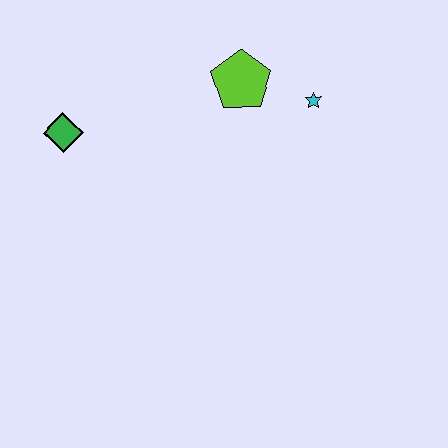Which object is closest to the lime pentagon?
The cyan star is closest to the lime pentagon.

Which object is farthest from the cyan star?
The green diamond is farthest from the cyan star.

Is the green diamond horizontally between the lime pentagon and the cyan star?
No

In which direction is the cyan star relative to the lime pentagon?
The cyan star is to the right of the lime pentagon.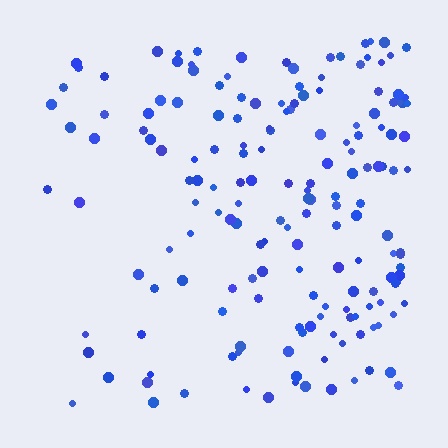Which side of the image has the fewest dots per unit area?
The left.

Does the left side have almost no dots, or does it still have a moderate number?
Still a moderate number, just noticeably fewer than the right.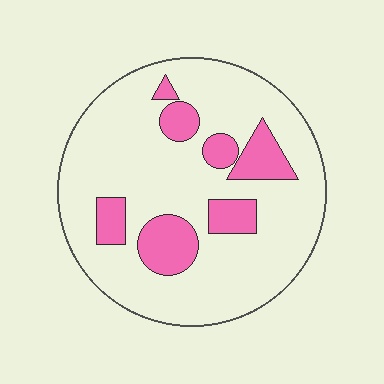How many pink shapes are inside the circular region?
7.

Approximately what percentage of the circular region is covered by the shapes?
Approximately 20%.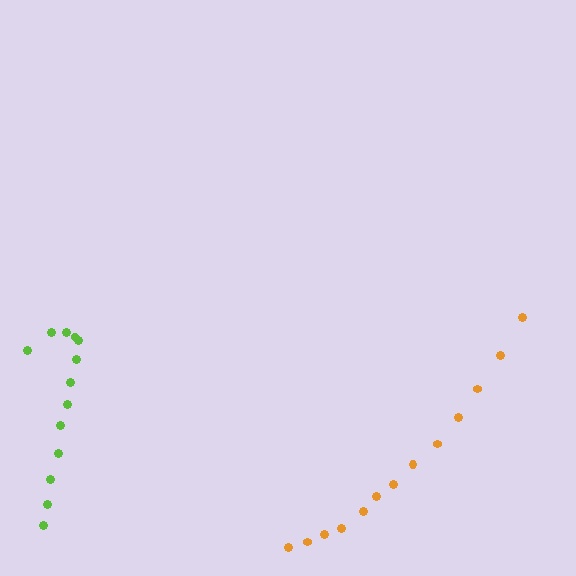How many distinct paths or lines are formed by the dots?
There are 2 distinct paths.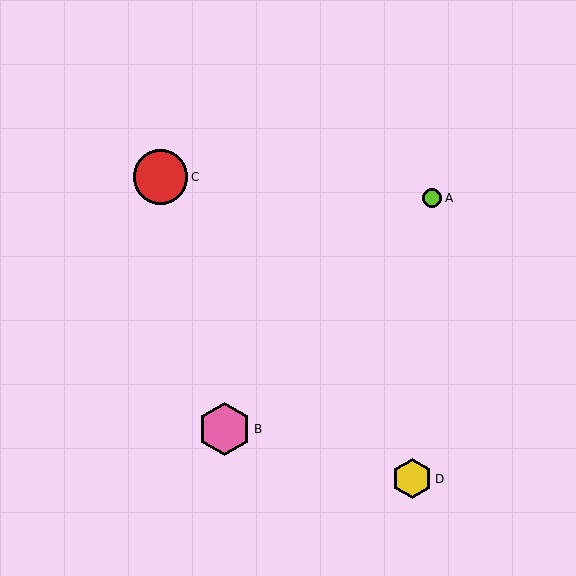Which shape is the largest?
The red circle (labeled C) is the largest.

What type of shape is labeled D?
Shape D is a yellow hexagon.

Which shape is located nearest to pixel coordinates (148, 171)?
The red circle (labeled C) at (160, 177) is nearest to that location.